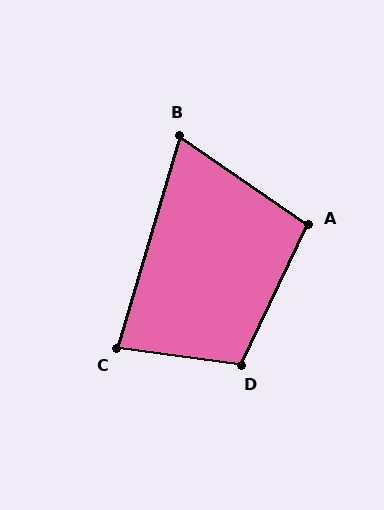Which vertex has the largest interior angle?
D, at approximately 108 degrees.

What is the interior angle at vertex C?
Approximately 81 degrees (acute).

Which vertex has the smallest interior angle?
B, at approximately 72 degrees.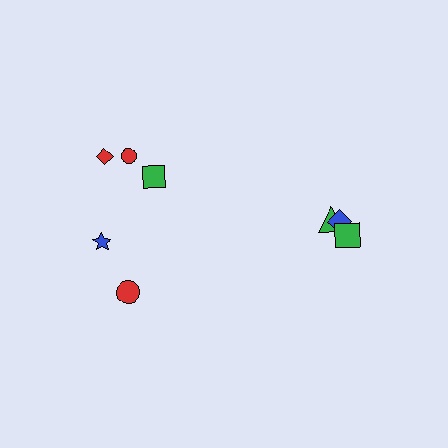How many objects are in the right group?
There are 3 objects.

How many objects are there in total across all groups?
There are 8 objects.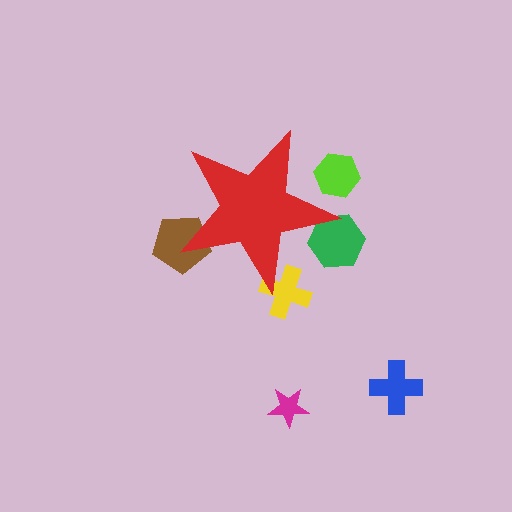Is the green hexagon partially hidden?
Yes, the green hexagon is partially hidden behind the red star.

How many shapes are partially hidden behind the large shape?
4 shapes are partially hidden.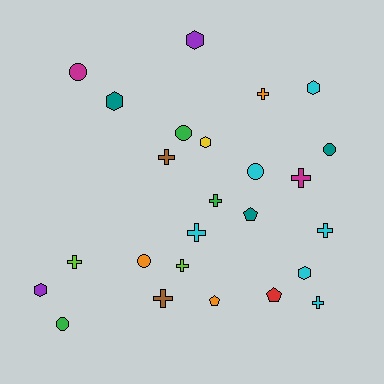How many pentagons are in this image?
There are 3 pentagons.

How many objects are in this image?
There are 25 objects.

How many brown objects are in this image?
There are 2 brown objects.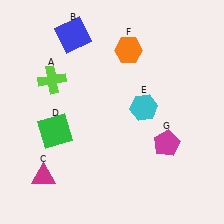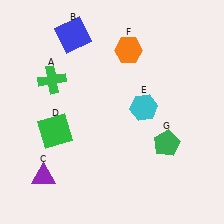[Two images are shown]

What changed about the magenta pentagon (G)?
In Image 1, G is magenta. In Image 2, it changed to green.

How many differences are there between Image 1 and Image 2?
There are 3 differences between the two images.